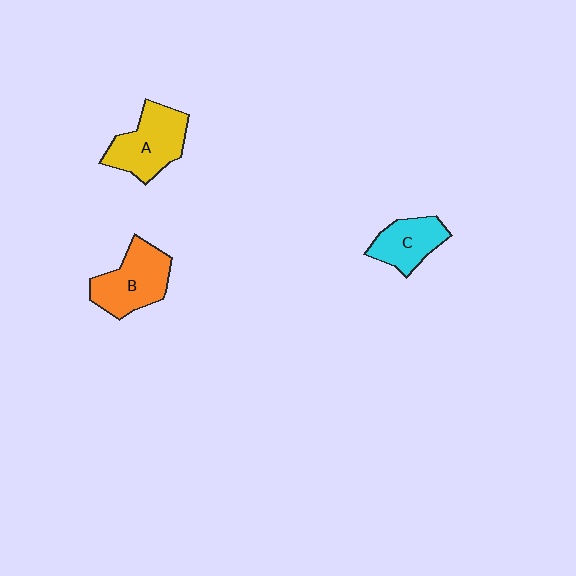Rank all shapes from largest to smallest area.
From largest to smallest: A (yellow), B (orange), C (cyan).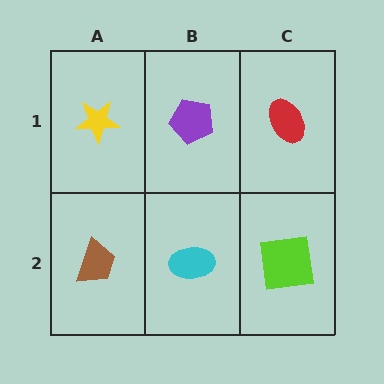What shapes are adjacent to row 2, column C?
A red ellipse (row 1, column C), a cyan ellipse (row 2, column B).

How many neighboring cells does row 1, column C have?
2.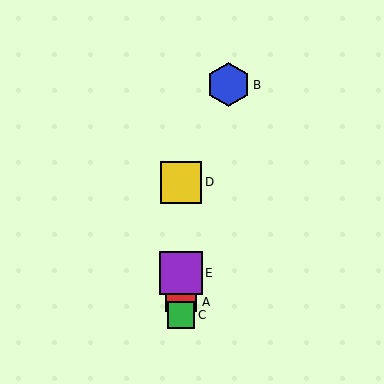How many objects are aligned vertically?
4 objects (A, C, D, E) are aligned vertically.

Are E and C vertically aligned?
Yes, both are at x≈181.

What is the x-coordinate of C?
Object C is at x≈181.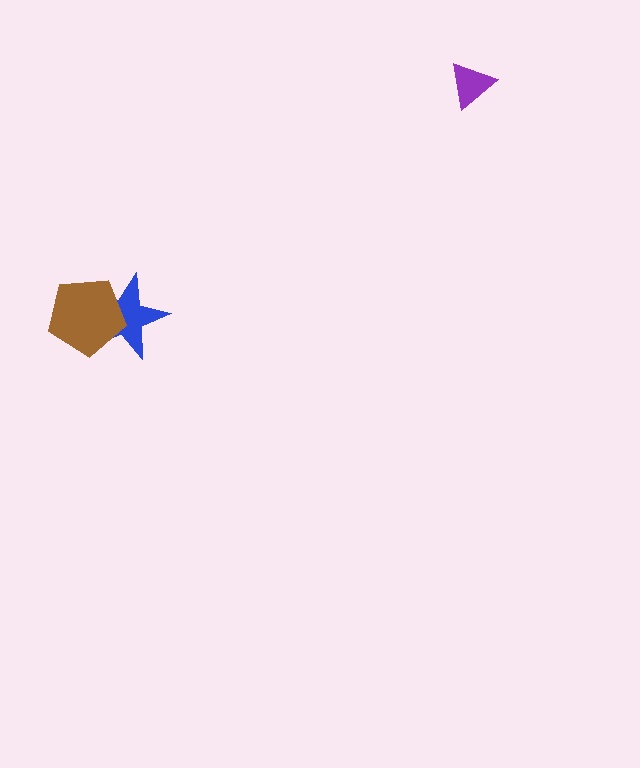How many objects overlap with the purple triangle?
0 objects overlap with the purple triangle.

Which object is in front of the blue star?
The brown pentagon is in front of the blue star.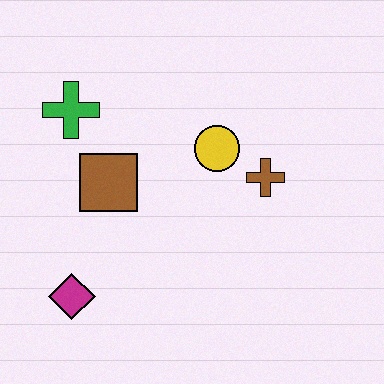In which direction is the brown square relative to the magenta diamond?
The brown square is above the magenta diamond.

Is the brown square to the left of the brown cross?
Yes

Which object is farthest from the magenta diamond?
The brown cross is farthest from the magenta diamond.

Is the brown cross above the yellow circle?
No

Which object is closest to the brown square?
The green cross is closest to the brown square.